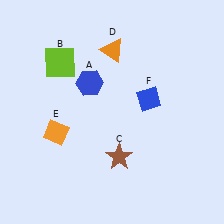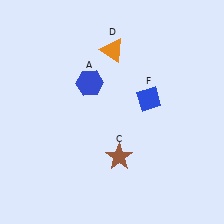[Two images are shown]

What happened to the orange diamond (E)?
The orange diamond (E) was removed in Image 2. It was in the bottom-left area of Image 1.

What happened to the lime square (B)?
The lime square (B) was removed in Image 2. It was in the top-left area of Image 1.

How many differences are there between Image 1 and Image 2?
There are 2 differences between the two images.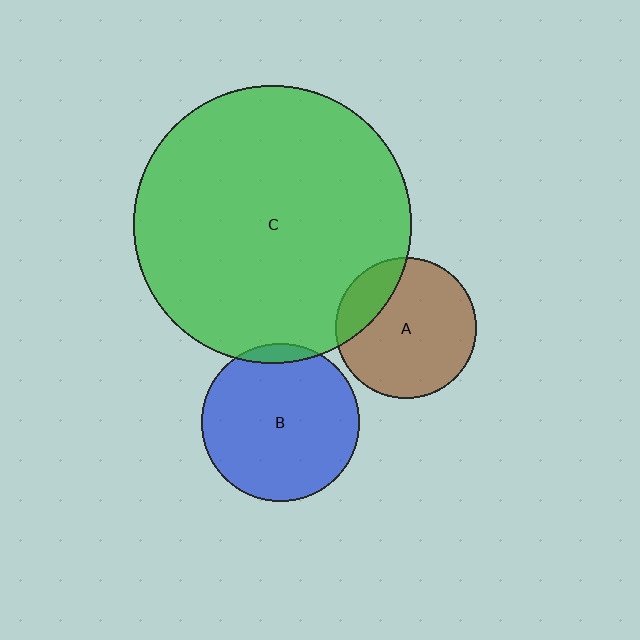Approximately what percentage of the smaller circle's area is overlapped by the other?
Approximately 5%.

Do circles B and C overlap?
Yes.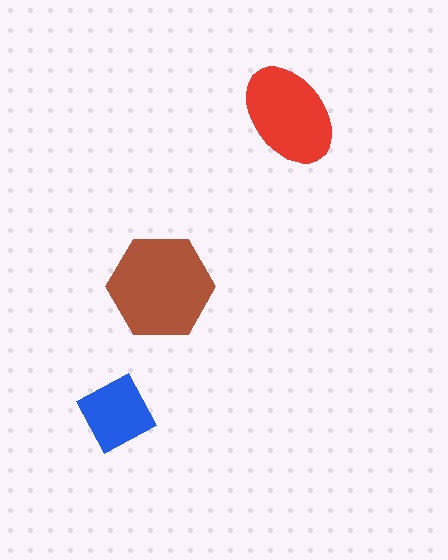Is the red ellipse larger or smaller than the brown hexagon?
Smaller.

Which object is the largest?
The brown hexagon.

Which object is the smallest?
The blue diamond.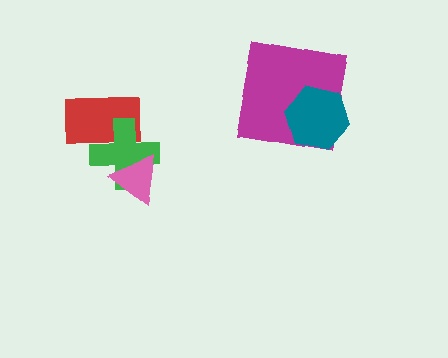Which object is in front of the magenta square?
The teal hexagon is in front of the magenta square.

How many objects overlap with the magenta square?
1 object overlaps with the magenta square.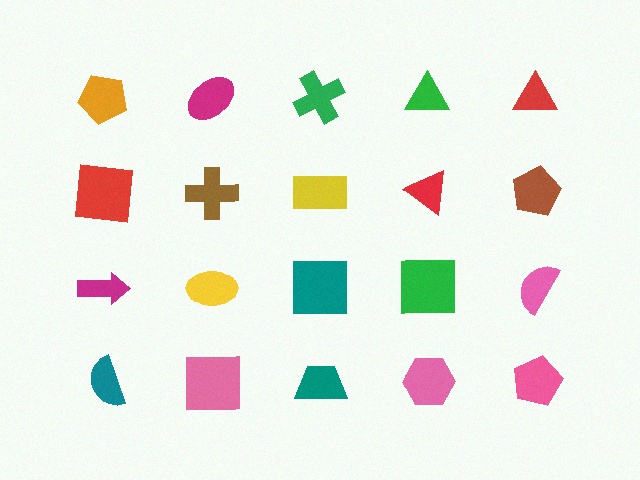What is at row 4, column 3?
A teal trapezoid.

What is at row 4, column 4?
A pink hexagon.